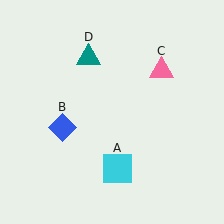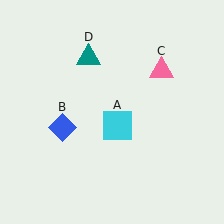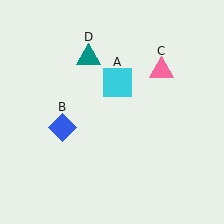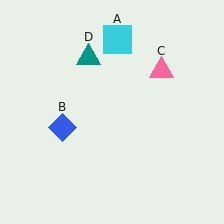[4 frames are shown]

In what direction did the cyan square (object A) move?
The cyan square (object A) moved up.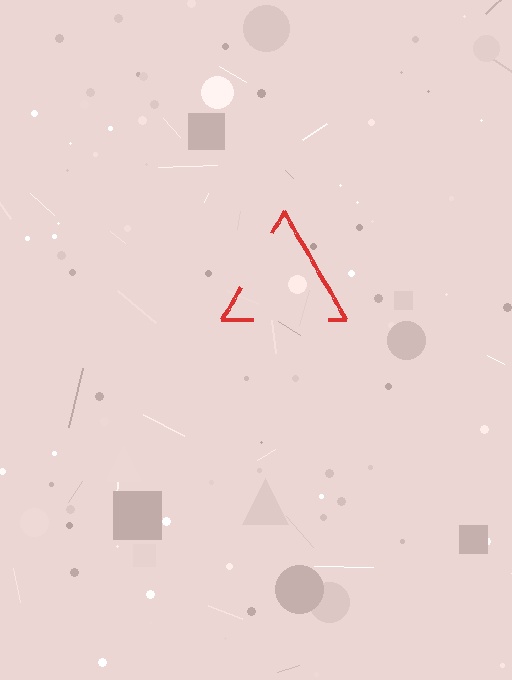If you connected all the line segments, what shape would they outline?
They would outline a triangle.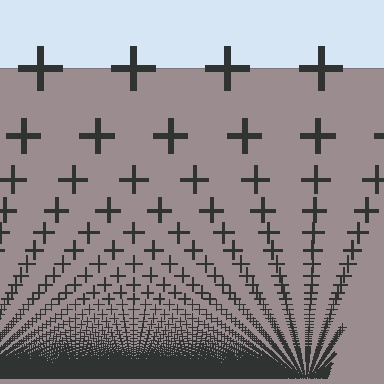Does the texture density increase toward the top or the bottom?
Density increases toward the bottom.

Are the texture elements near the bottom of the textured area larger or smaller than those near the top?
Smaller. The gradient is inverted — elements near the bottom are smaller and denser.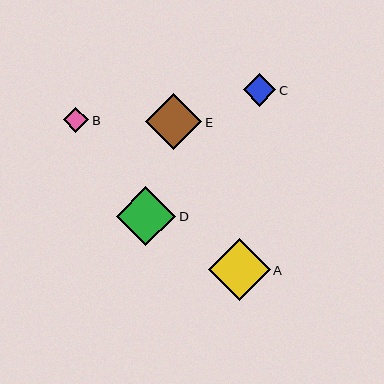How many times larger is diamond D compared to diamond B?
Diamond D is approximately 2.3 times the size of diamond B.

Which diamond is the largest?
Diamond A is the largest with a size of approximately 62 pixels.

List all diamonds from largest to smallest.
From largest to smallest: A, D, E, C, B.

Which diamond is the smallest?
Diamond B is the smallest with a size of approximately 25 pixels.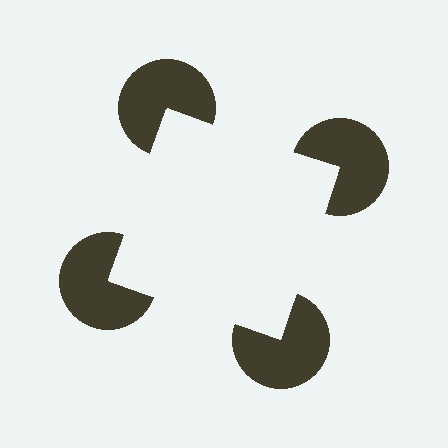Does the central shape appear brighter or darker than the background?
It typically appears slightly brighter than the background, even though no actual brightness change is drawn.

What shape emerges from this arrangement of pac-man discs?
An illusory square — its edges are inferred from the aligned wedge cuts in the pac-man discs, not physically drawn.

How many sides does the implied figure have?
4 sides.